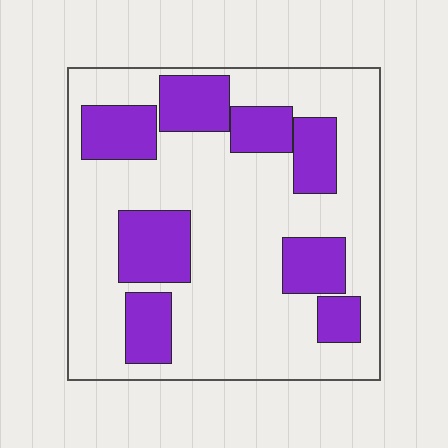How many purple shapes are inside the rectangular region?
8.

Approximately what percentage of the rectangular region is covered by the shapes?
Approximately 30%.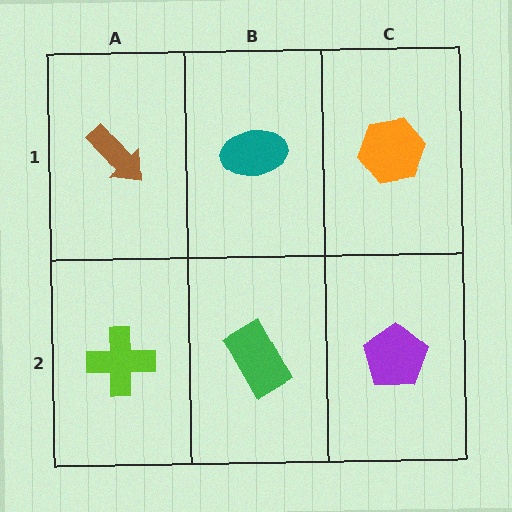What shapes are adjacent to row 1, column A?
A lime cross (row 2, column A), a teal ellipse (row 1, column B).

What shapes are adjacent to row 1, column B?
A green rectangle (row 2, column B), a brown arrow (row 1, column A), an orange hexagon (row 1, column C).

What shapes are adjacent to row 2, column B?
A teal ellipse (row 1, column B), a lime cross (row 2, column A), a purple pentagon (row 2, column C).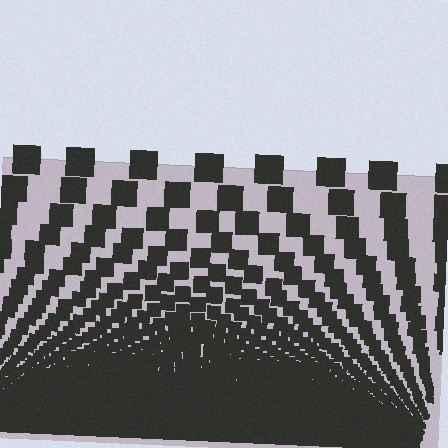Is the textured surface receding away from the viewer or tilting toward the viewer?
The surface appears to tilt toward the viewer. Texture elements get larger and sparser toward the top.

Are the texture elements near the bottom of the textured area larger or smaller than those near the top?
Smaller. The gradient is inverted — elements near the bottom are smaller and denser.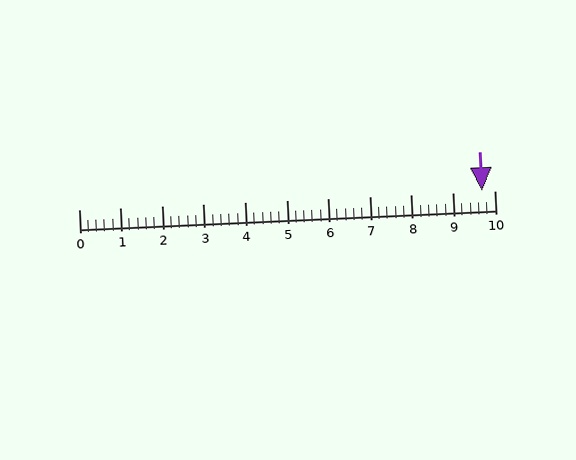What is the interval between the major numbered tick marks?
The major tick marks are spaced 1 units apart.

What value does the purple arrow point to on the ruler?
The purple arrow points to approximately 9.7.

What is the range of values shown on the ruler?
The ruler shows values from 0 to 10.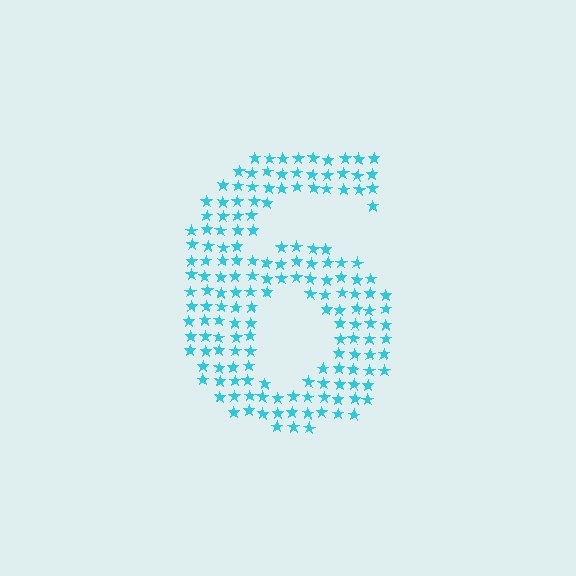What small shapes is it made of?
It is made of small stars.